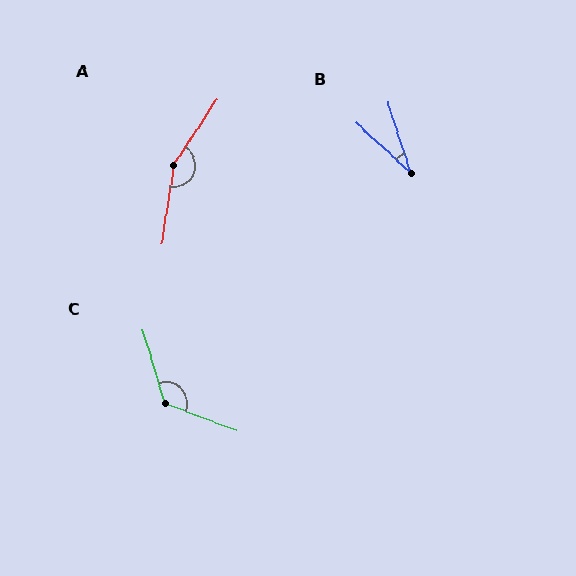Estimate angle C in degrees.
Approximately 127 degrees.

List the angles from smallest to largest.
B (30°), C (127°), A (155°).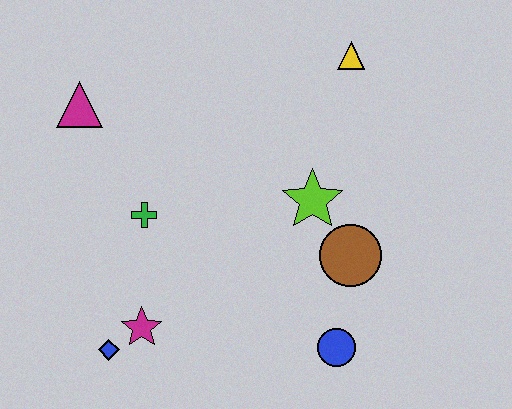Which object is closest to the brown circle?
The lime star is closest to the brown circle.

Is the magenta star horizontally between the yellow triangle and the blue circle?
No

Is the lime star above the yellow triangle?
No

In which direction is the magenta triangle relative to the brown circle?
The magenta triangle is to the left of the brown circle.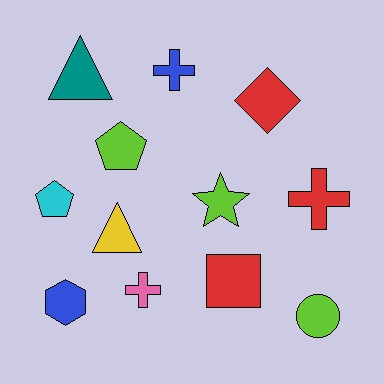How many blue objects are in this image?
There are 2 blue objects.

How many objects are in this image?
There are 12 objects.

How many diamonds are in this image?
There is 1 diamond.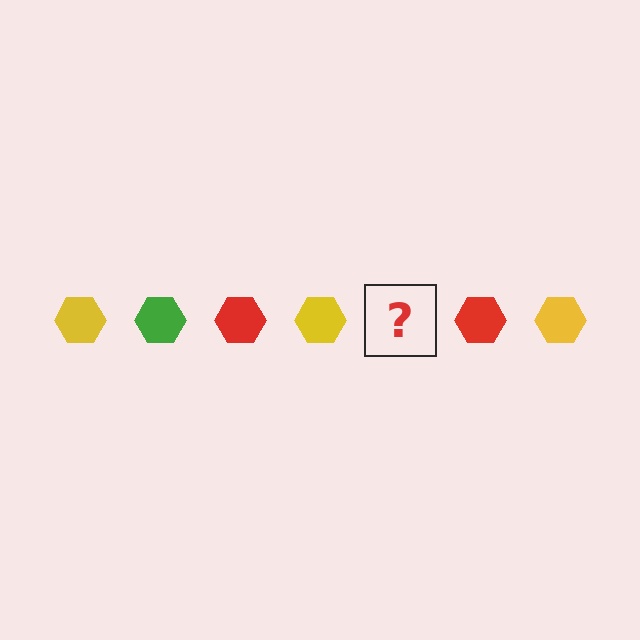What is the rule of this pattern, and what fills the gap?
The rule is that the pattern cycles through yellow, green, red hexagons. The gap should be filled with a green hexagon.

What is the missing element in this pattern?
The missing element is a green hexagon.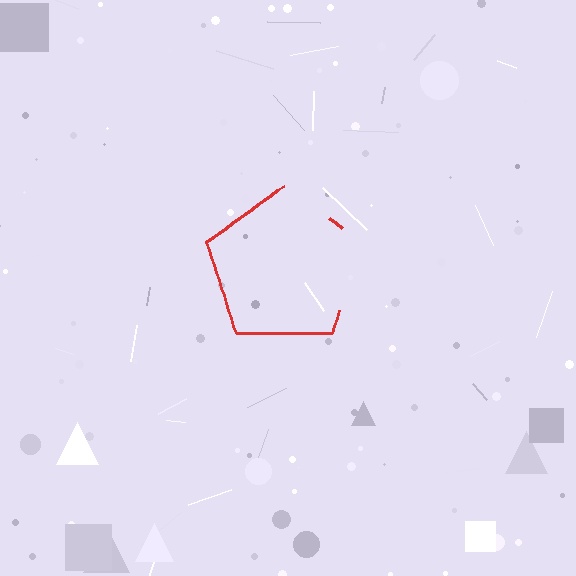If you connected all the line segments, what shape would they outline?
They would outline a pentagon.